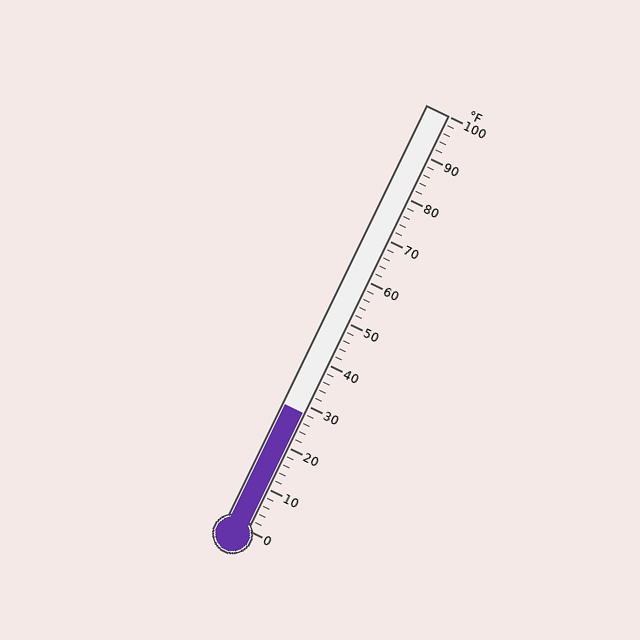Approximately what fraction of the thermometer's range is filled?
The thermometer is filled to approximately 30% of its range.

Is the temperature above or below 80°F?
The temperature is below 80°F.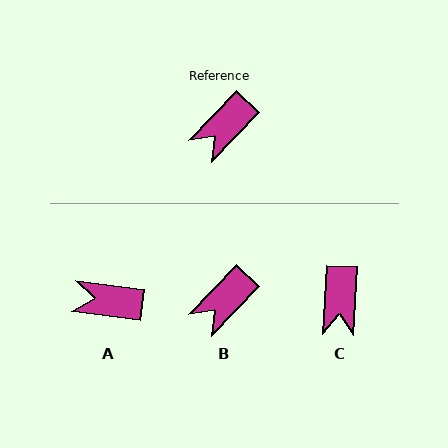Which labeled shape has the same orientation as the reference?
B.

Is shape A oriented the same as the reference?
No, it is off by about 54 degrees.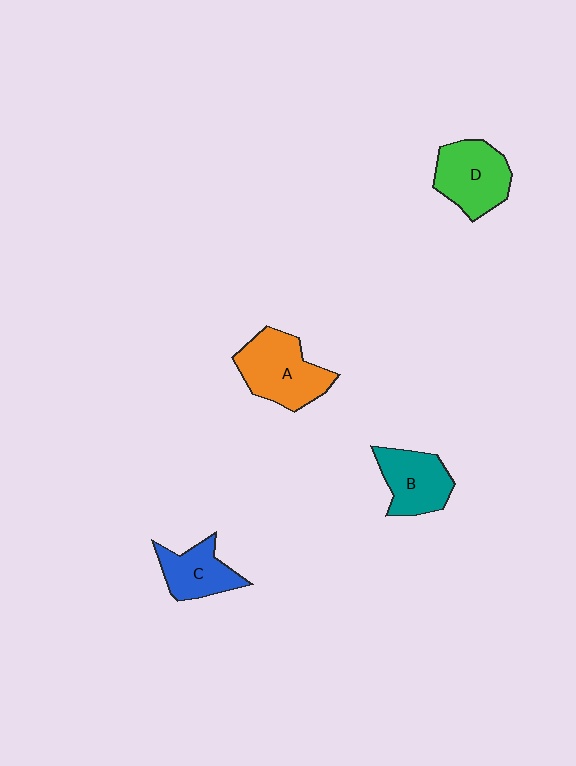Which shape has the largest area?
Shape A (orange).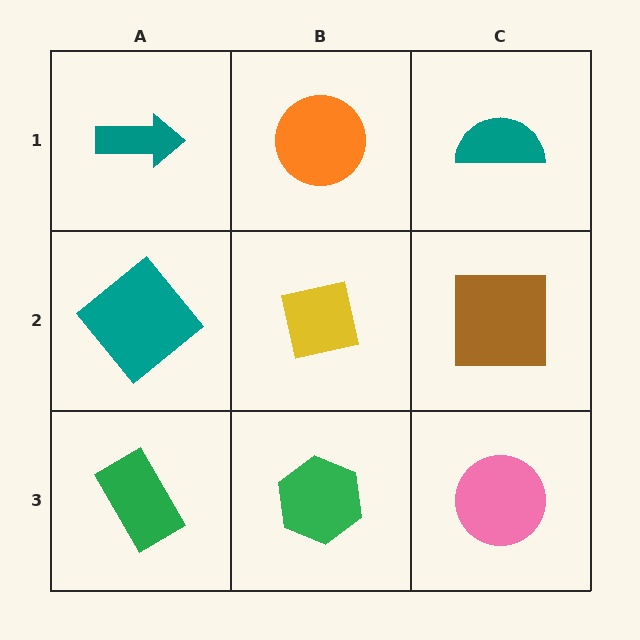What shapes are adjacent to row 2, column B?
An orange circle (row 1, column B), a green hexagon (row 3, column B), a teal diamond (row 2, column A), a brown square (row 2, column C).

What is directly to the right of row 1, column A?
An orange circle.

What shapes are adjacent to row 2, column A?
A teal arrow (row 1, column A), a green rectangle (row 3, column A), a yellow square (row 2, column B).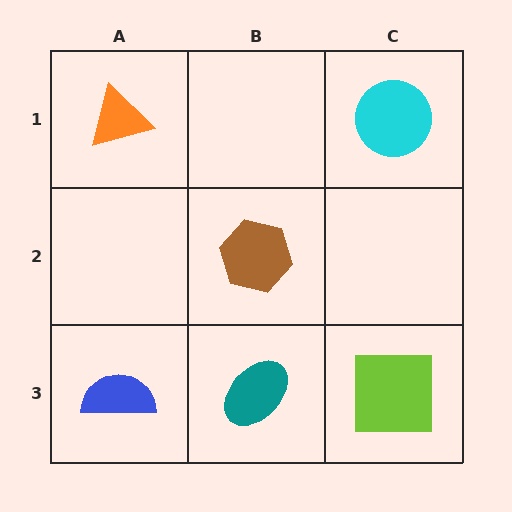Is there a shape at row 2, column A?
No, that cell is empty.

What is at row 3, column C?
A lime square.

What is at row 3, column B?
A teal ellipse.